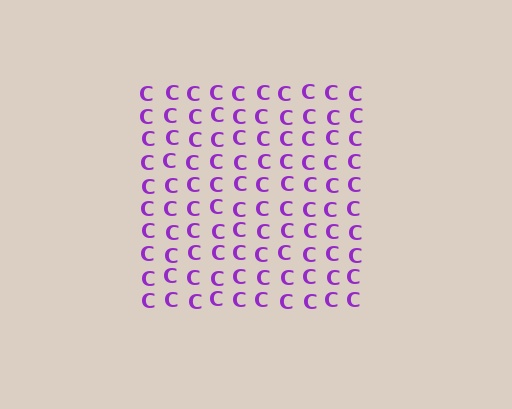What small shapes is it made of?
It is made of small letter C's.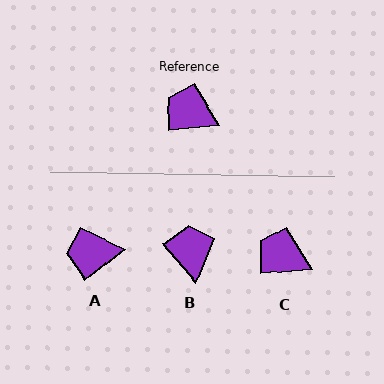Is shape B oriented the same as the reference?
No, it is off by about 54 degrees.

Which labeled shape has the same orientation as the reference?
C.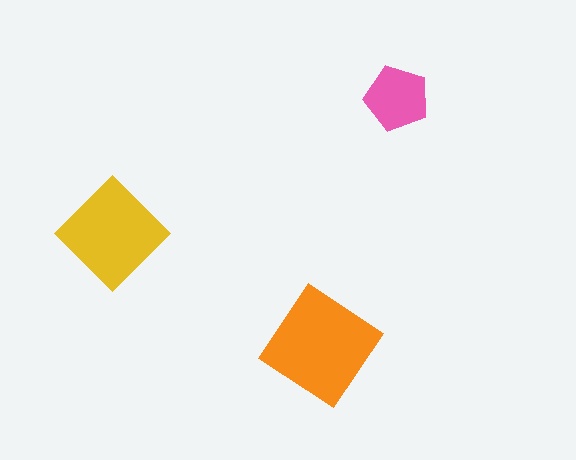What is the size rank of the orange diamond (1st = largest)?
1st.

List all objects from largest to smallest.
The orange diamond, the yellow diamond, the pink pentagon.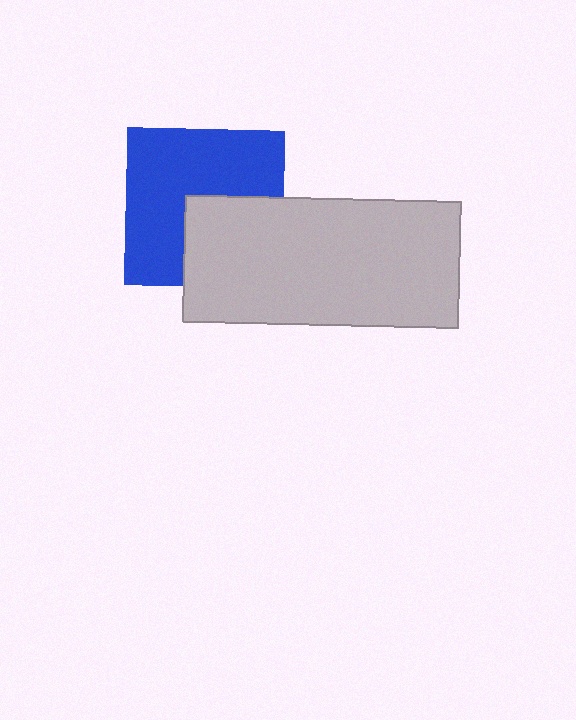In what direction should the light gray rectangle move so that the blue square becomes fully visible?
The light gray rectangle should move toward the lower-right. That is the shortest direction to clear the overlap and leave the blue square fully visible.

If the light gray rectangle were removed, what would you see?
You would see the complete blue square.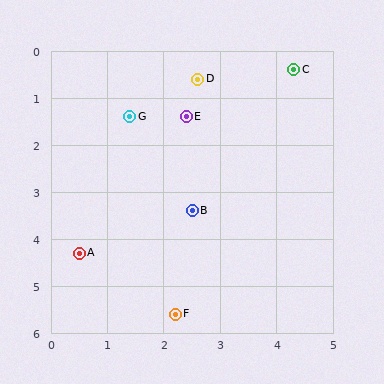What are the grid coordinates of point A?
Point A is at approximately (0.5, 4.3).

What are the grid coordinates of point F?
Point F is at approximately (2.2, 5.6).